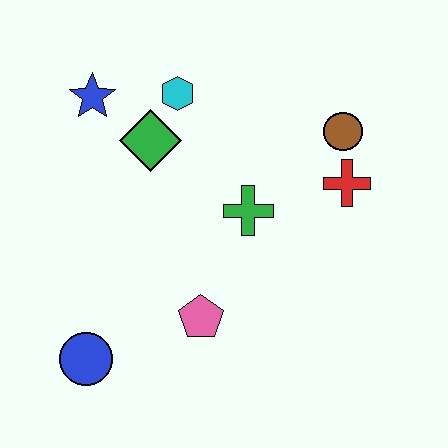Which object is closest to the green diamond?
The cyan hexagon is closest to the green diamond.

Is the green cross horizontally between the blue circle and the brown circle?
Yes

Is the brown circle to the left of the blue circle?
No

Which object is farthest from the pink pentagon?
The blue star is farthest from the pink pentagon.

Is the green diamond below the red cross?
No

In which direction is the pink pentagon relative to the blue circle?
The pink pentagon is to the right of the blue circle.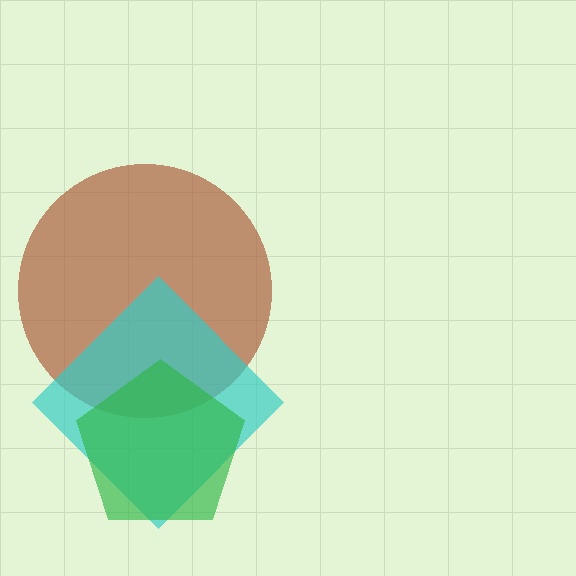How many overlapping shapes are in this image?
There are 3 overlapping shapes in the image.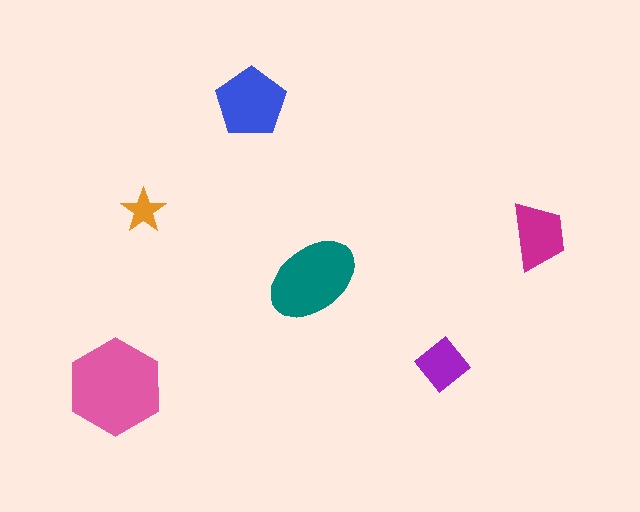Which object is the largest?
The pink hexagon.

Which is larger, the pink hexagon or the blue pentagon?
The pink hexagon.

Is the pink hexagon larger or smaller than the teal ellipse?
Larger.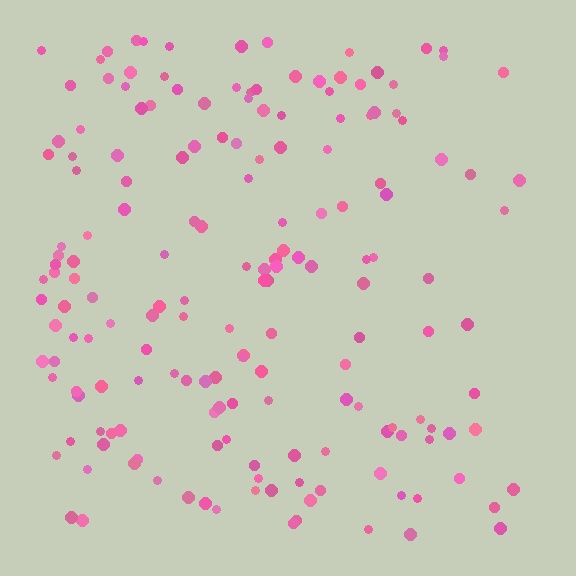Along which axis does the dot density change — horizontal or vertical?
Horizontal.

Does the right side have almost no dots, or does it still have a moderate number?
Still a moderate number, just noticeably fewer than the left.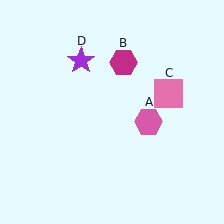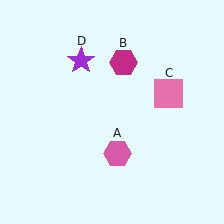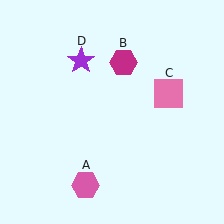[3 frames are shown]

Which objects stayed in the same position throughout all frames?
Magenta hexagon (object B) and pink square (object C) and purple star (object D) remained stationary.